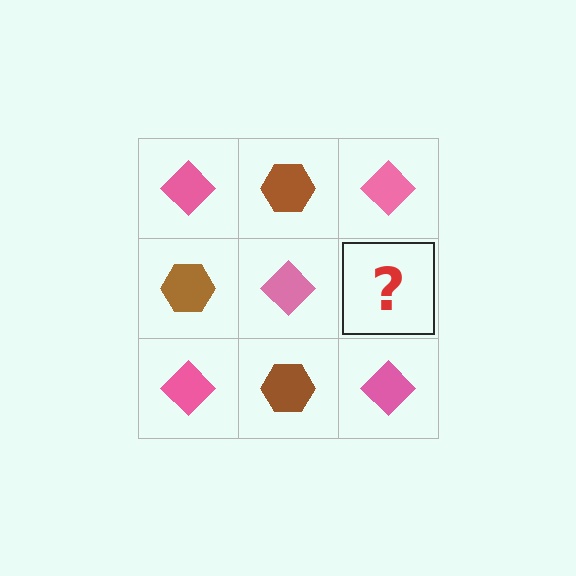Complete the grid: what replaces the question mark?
The question mark should be replaced with a brown hexagon.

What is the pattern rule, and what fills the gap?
The rule is that it alternates pink diamond and brown hexagon in a checkerboard pattern. The gap should be filled with a brown hexagon.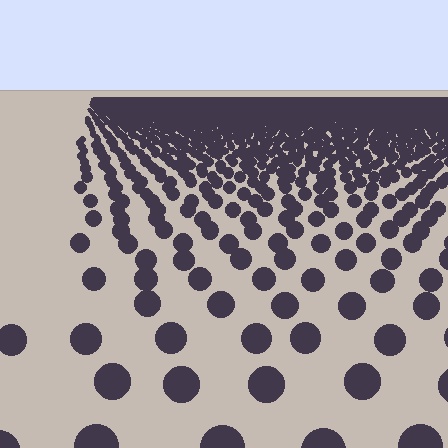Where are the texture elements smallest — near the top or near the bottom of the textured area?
Near the top.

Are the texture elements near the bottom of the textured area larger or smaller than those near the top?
Larger. Near the bottom, elements are closer to the viewer and appear at a bigger on-screen size.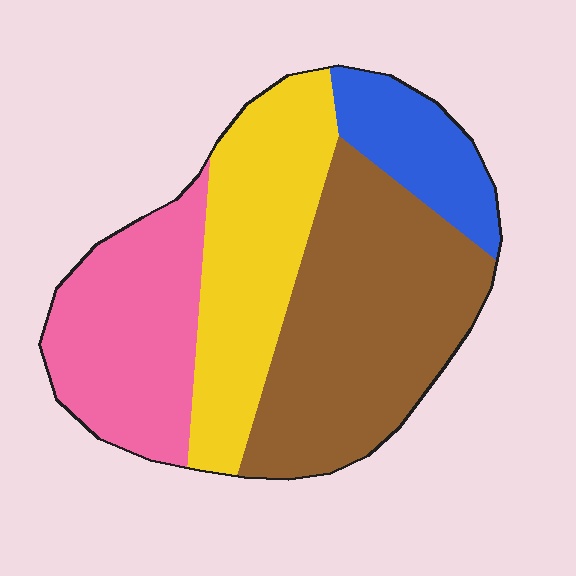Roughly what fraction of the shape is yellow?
Yellow takes up between a quarter and a half of the shape.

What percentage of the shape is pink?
Pink takes up between a sixth and a third of the shape.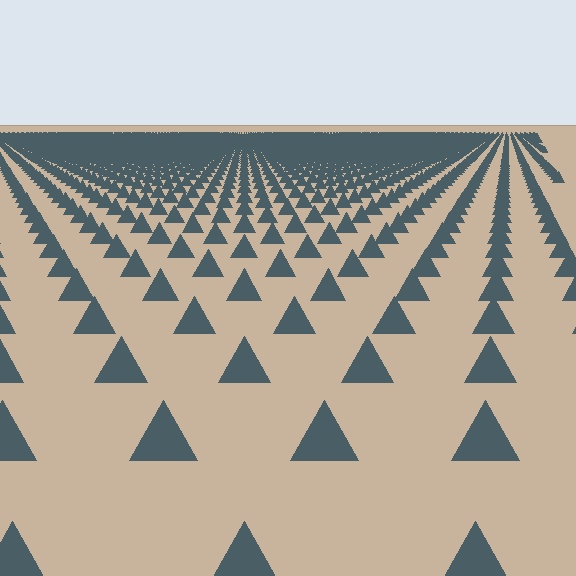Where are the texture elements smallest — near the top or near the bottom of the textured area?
Near the top.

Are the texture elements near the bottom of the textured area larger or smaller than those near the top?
Larger. Near the bottom, elements are closer to the viewer and appear at a bigger on-screen size.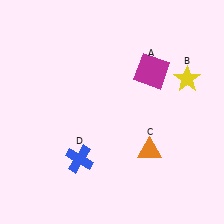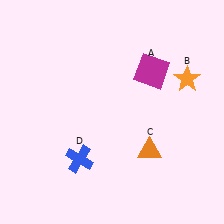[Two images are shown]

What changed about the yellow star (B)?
In Image 1, B is yellow. In Image 2, it changed to orange.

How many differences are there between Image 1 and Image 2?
There is 1 difference between the two images.